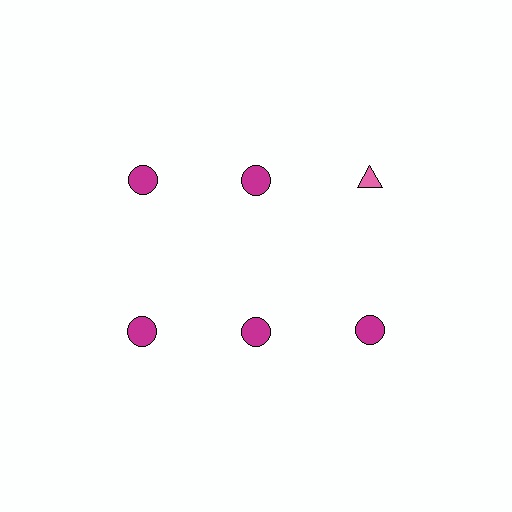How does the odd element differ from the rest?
It differs in both color (pink instead of magenta) and shape (triangle instead of circle).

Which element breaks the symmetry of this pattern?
The pink triangle in the top row, center column breaks the symmetry. All other shapes are magenta circles.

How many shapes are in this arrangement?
There are 6 shapes arranged in a grid pattern.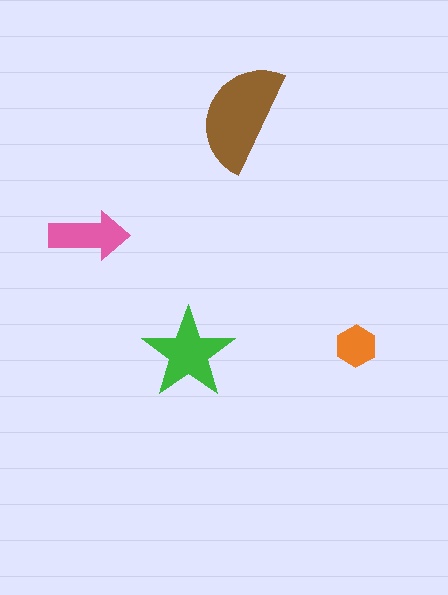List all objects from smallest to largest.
The orange hexagon, the pink arrow, the green star, the brown semicircle.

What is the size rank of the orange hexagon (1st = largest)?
4th.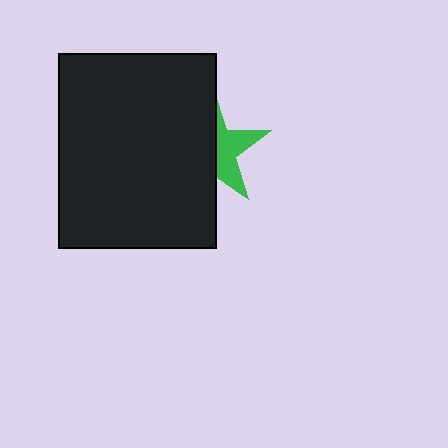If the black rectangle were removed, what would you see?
You would see the complete green star.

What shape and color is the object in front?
The object in front is a black rectangle.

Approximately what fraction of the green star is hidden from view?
Roughly 60% of the green star is hidden behind the black rectangle.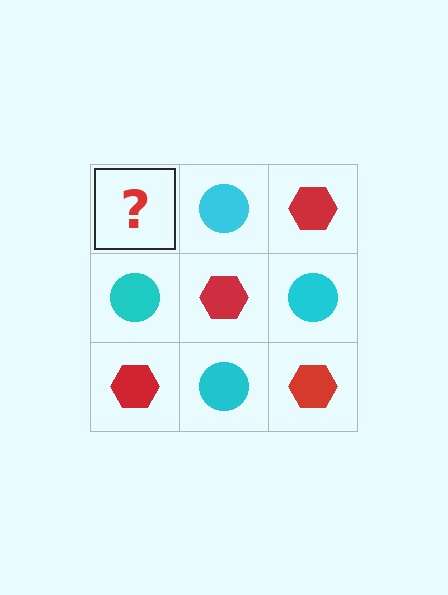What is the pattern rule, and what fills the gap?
The rule is that it alternates red hexagon and cyan circle in a checkerboard pattern. The gap should be filled with a red hexagon.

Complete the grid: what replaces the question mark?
The question mark should be replaced with a red hexagon.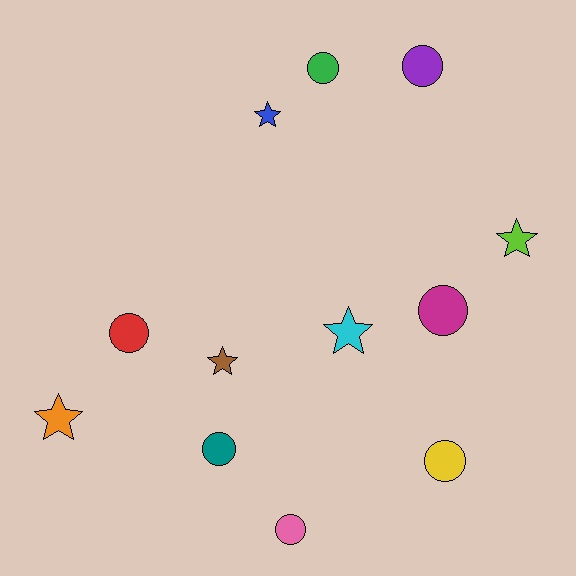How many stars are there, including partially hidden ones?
There are 5 stars.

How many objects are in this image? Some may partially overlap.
There are 12 objects.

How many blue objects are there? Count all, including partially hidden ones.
There is 1 blue object.